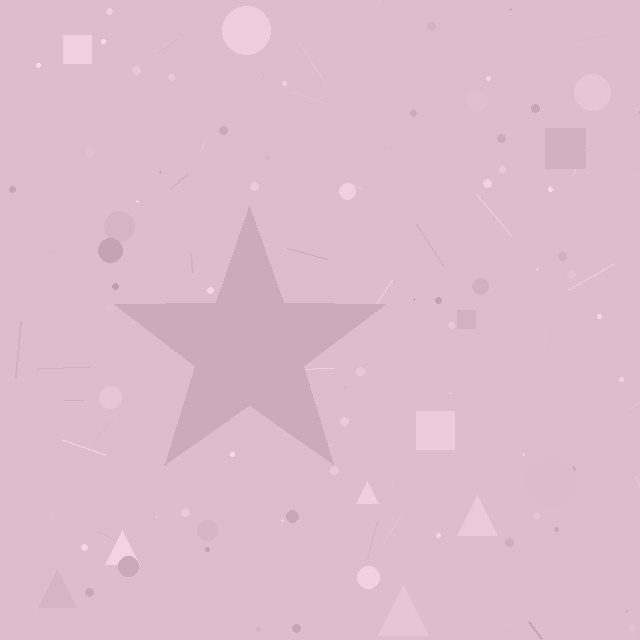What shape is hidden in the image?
A star is hidden in the image.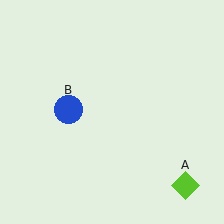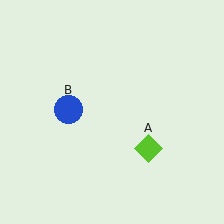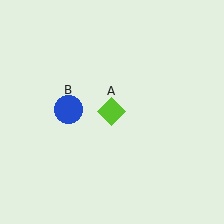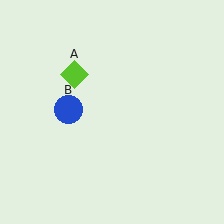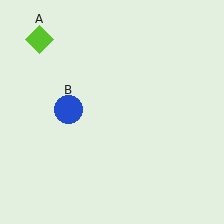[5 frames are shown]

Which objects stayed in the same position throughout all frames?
Blue circle (object B) remained stationary.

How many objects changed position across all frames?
1 object changed position: lime diamond (object A).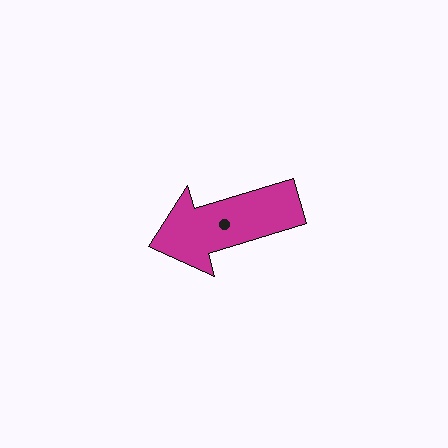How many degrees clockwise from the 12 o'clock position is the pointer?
Approximately 253 degrees.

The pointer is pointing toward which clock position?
Roughly 8 o'clock.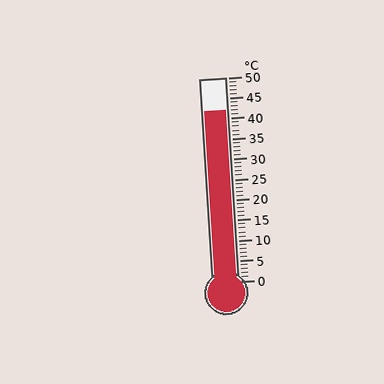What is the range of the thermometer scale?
The thermometer scale ranges from 0°C to 50°C.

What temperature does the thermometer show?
The thermometer shows approximately 42°C.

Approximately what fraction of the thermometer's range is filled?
The thermometer is filled to approximately 85% of its range.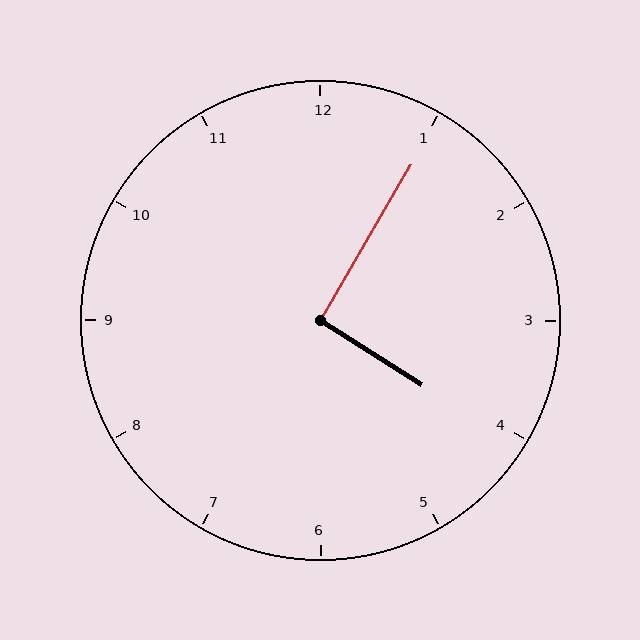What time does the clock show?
4:05.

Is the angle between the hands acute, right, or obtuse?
It is right.